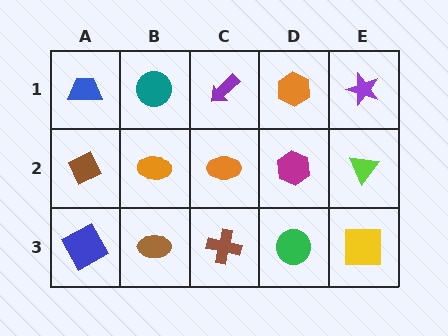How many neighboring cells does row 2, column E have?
3.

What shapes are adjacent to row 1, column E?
A lime triangle (row 2, column E), an orange hexagon (row 1, column D).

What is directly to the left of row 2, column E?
A magenta hexagon.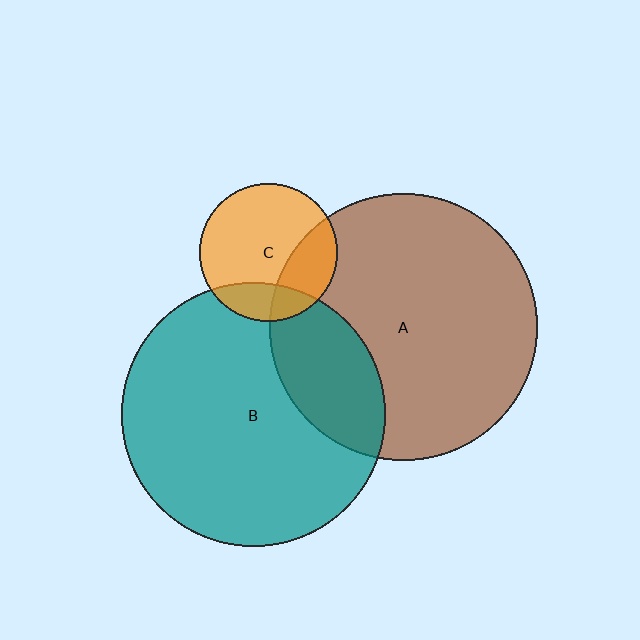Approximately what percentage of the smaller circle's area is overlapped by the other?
Approximately 20%.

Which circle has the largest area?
Circle A (brown).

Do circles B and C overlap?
Yes.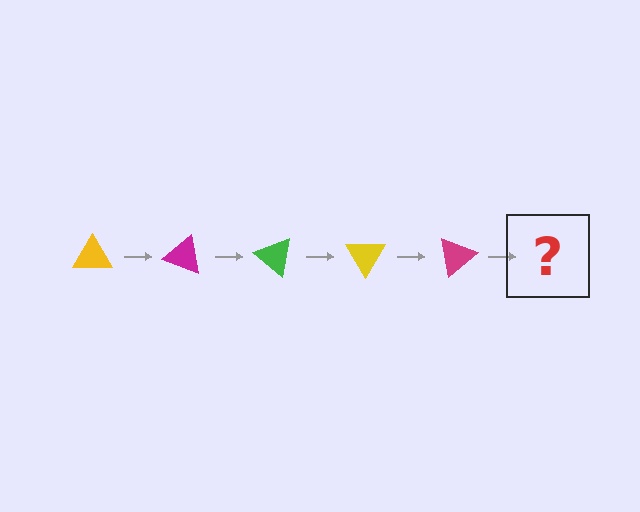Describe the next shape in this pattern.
It should be a green triangle, rotated 100 degrees from the start.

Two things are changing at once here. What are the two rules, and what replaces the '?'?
The two rules are that it rotates 20 degrees each step and the color cycles through yellow, magenta, and green. The '?' should be a green triangle, rotated 100 degrees from the start.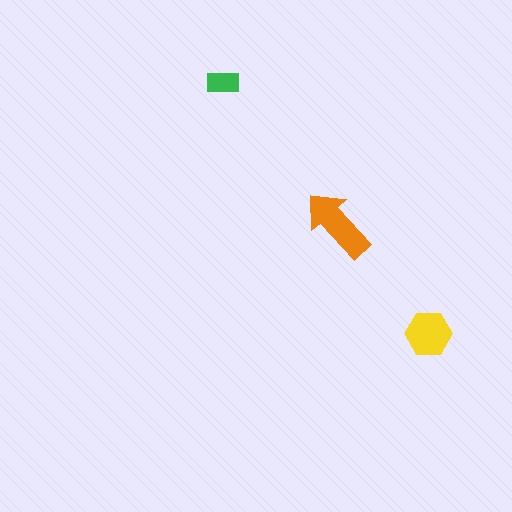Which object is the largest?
The orange arrow.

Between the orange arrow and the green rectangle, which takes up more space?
The orange arrow.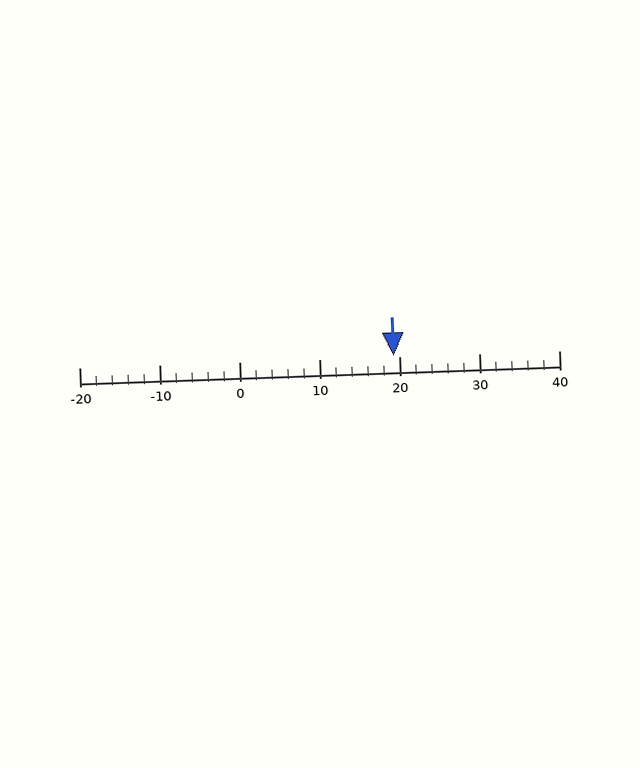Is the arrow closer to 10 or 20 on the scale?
The arrow is closer to 20.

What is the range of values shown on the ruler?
The ruler shows values from -20 to 40.